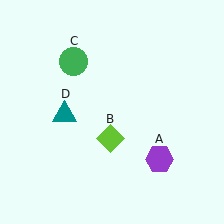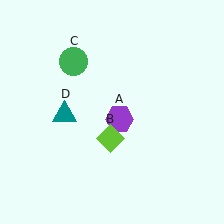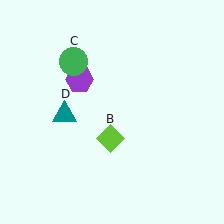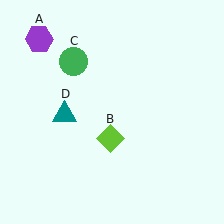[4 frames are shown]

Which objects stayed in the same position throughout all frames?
Lime diamond (object B) and green circle (object C) and teal triangle (object D) remained stationary.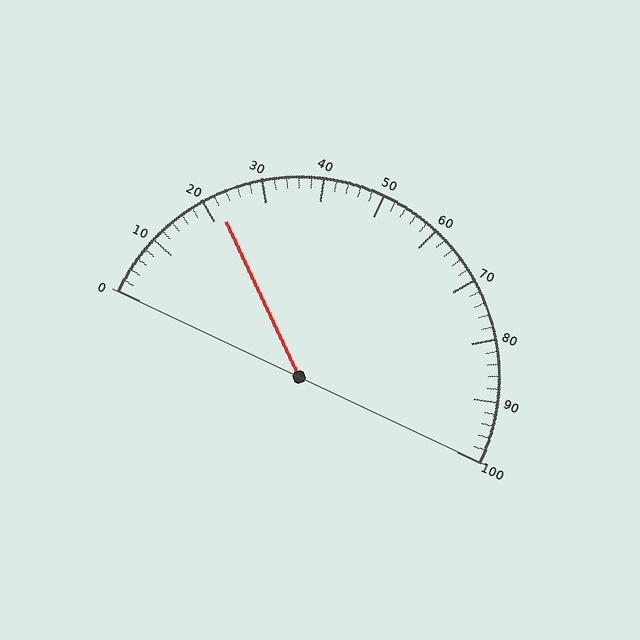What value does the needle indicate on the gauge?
The needle indicates approximately 22.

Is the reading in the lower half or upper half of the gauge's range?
The reading is in the lower half of the range (0 to 100).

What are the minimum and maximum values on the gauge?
The gauge ranges from 0 to 100.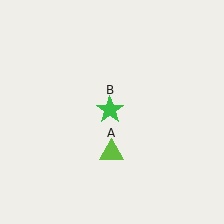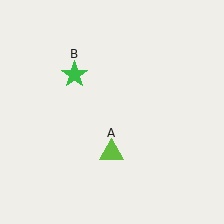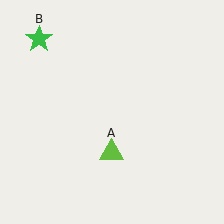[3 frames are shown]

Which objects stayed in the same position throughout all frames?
Lime triangle (object A) remained stationary.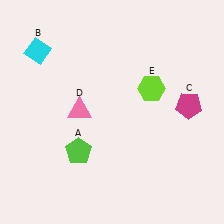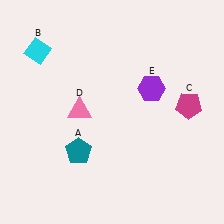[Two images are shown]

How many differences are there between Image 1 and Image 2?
There are 2 differences between the two images.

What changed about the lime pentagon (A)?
In Image 1, A is lime. In Image 2, it changed to teal.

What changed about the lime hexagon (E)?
In Image 1, E is lime. In Image 2, it changed to purple.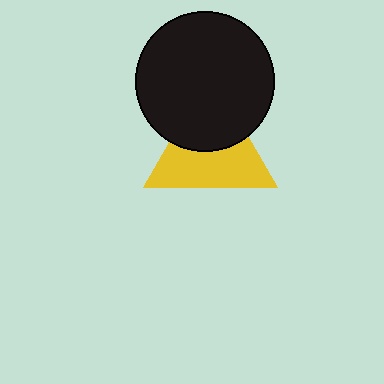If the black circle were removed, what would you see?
You would see the complete yellow triangle.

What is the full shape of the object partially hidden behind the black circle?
The partially hidden object is a yellow triangle.